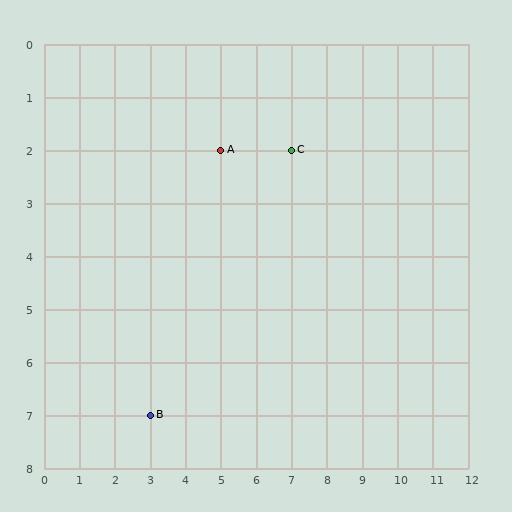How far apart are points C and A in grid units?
Points C and A are 2 columns apart.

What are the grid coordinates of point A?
Point A is at grid coordinates (5, 2).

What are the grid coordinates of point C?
Point C is at grid coordinates (7, 2).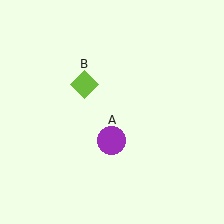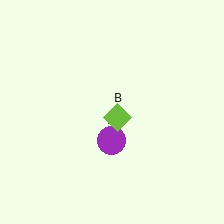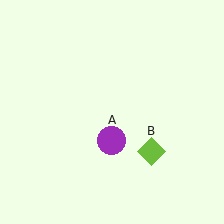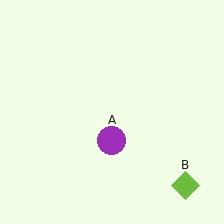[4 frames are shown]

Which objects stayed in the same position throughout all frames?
Purple circle (object A) remained stationary.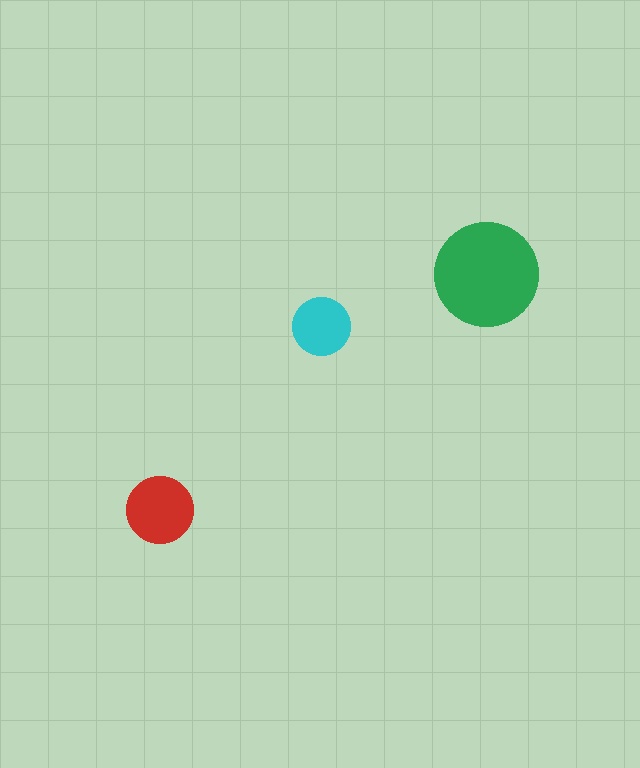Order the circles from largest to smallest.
the green one, the red one, the cyan one.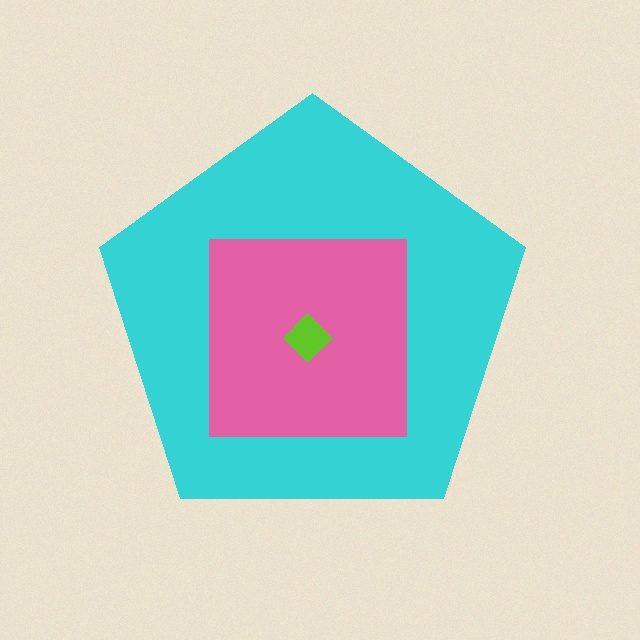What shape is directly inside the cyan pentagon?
The pink square.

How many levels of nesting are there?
3.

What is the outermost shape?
The cyan pentagon.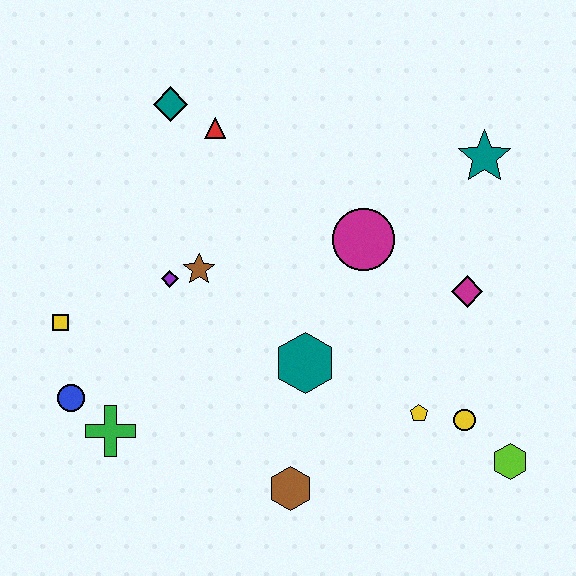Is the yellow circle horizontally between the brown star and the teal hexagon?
No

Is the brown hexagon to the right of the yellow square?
Yes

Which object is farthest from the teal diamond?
The lime hexagon is farthest from the teal diamond.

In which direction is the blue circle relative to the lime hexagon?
The blue circle is to the left of the lime hexagon.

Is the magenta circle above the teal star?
No